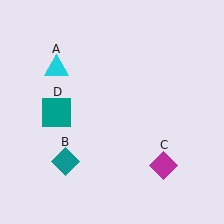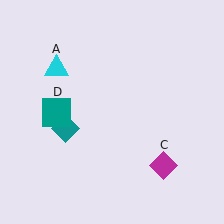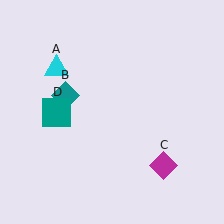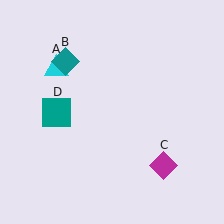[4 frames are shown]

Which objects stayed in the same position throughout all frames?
Cyan triangle (object A) and magenta diamond (object C) and teal square (object D) remained stationary.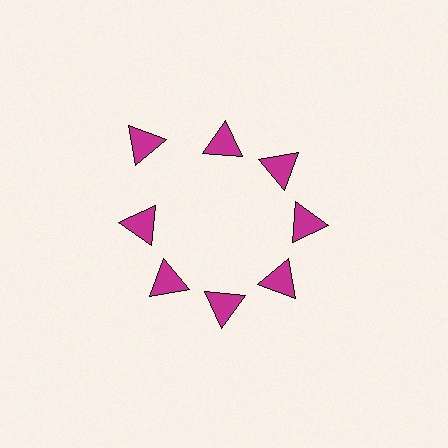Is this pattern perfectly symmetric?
No. The 8 magenta triangles are arranged in a ring, but one element near the 10 o'clock position is pushed outward from the center, breaking the 8-fold rotational symmetry.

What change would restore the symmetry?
The symmetry would be restored by moving it inward, back onto the ring so that all 8 triangles sit at equal angles and equal distance from the center.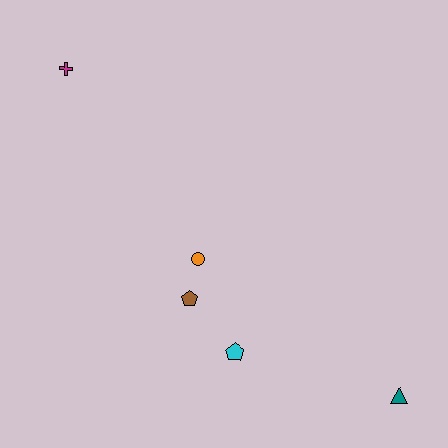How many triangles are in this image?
There is 1 triangle.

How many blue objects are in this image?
There are no blue objects.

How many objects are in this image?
There are 5 objects.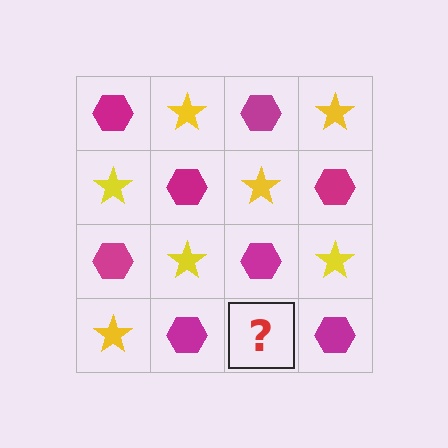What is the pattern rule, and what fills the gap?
The rule is that it alternates magenta hexagon and yellow star in a checkerboard pattern. The gap should be filled with a yellow star.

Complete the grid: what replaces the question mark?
The question mark should be replaced with a yellow star.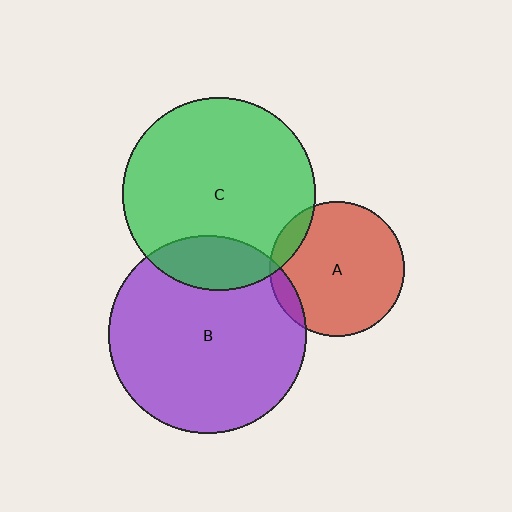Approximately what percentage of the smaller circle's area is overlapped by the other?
Approximately 15%.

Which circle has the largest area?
Circle B (purple).